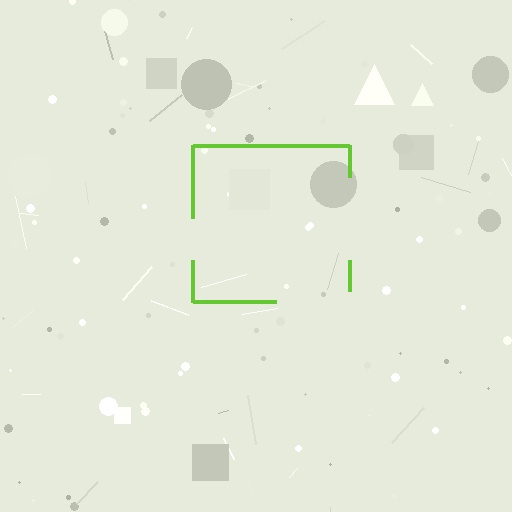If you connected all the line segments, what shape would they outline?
They would outline a square.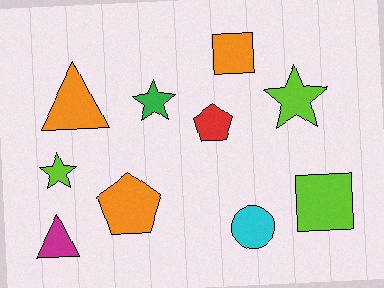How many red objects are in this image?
There is 1 red object.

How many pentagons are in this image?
There are 2 pentagons.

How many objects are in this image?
There are 10 objects.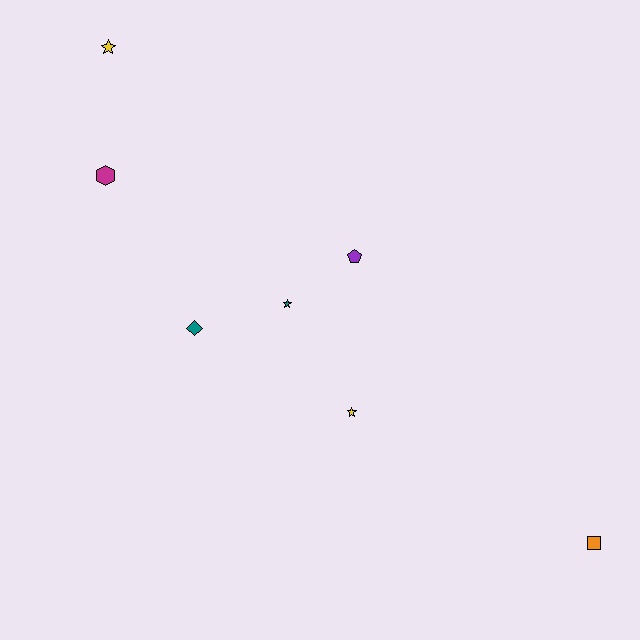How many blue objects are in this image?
There are no blue objects.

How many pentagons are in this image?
There is 1 pentagon.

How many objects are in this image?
There are 7 objects.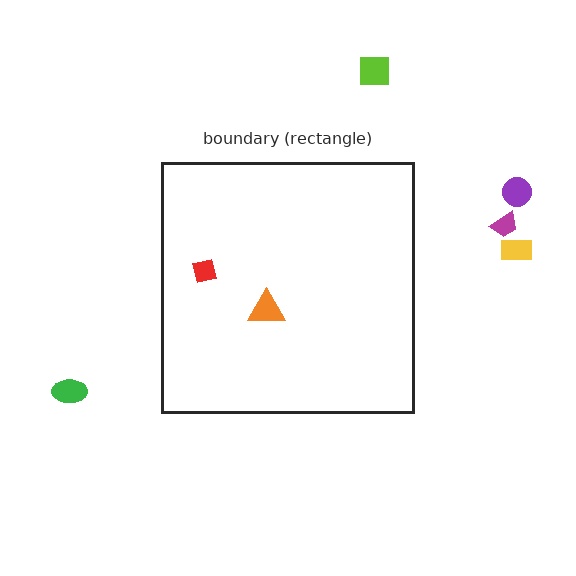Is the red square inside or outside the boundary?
Inside.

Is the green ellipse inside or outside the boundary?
Outside.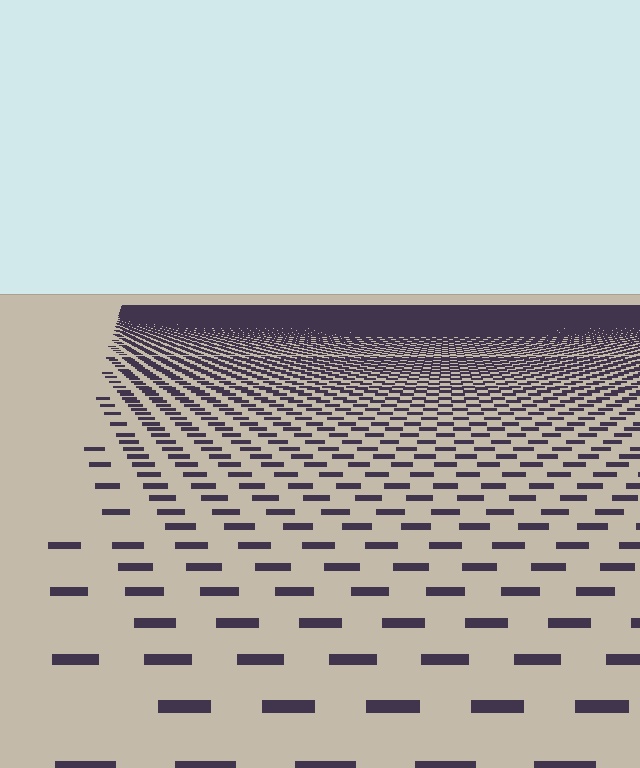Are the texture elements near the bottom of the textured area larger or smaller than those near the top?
Larger. Near the bottom, elements are closer to the viewer and appear at a bigger on-screen size.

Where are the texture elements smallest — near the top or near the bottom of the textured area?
Near the top.